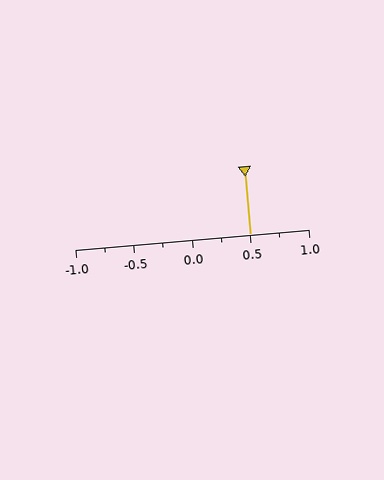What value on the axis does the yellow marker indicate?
The marker indicates approximately 0.5.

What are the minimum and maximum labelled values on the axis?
The axis runs from -1.0 to 1.0.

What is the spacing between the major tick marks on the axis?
The major ticks are spaced 0.5 apart.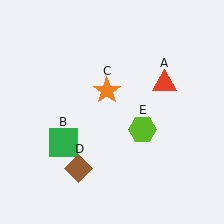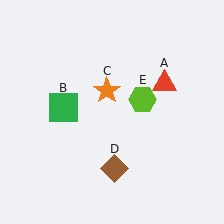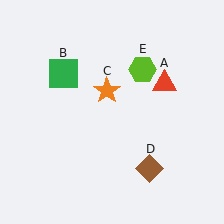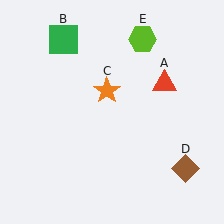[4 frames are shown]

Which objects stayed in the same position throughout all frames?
Red triangle (object A) and orange star (object C) remained stationary.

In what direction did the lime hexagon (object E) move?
The lime hexagon (object E) moved up.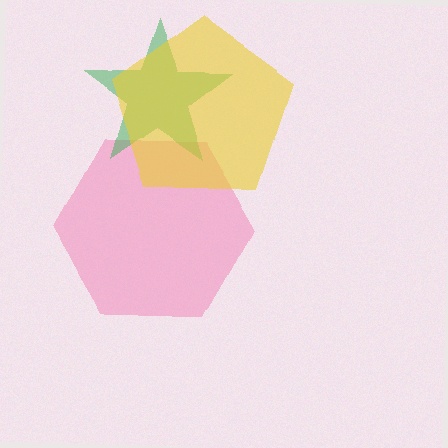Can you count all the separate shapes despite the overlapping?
Yes, there are 3 separate shapes.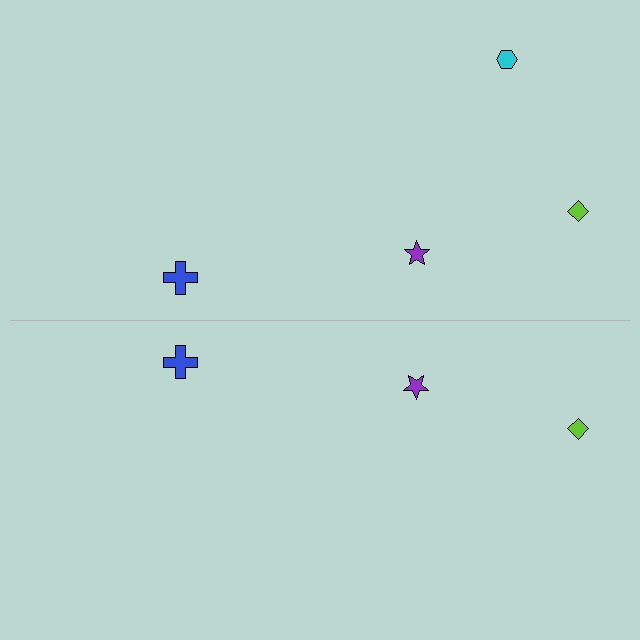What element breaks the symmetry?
A cyan hexagon is missing from the bottom side.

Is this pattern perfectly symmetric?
No, the pattern is not perfectly symmetric. A cyan hexagon is missing from the bottom side.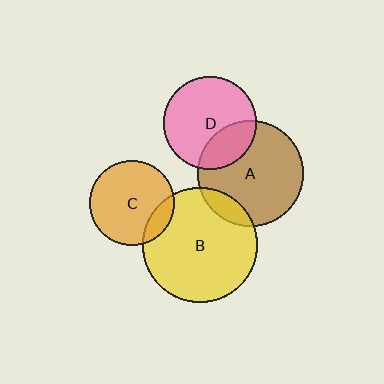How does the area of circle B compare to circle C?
Approximately 1.8 times.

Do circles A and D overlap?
Yes.